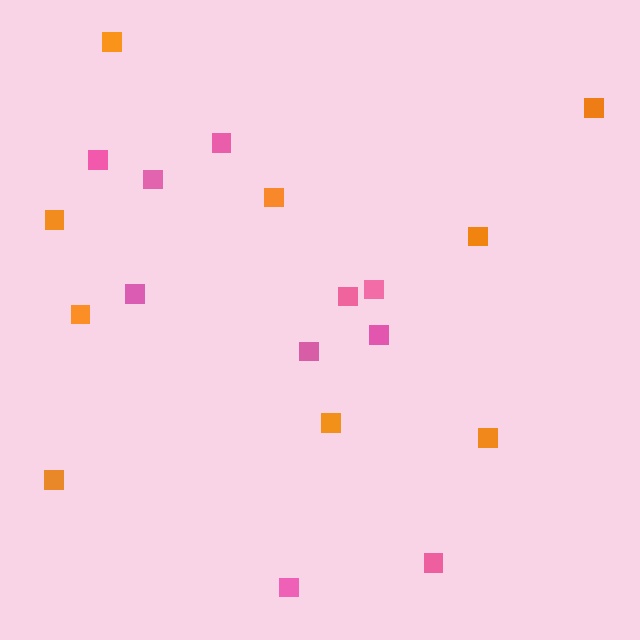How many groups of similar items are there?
There are 2 groups: one group of pink squares (10) and one group of orange squares (9).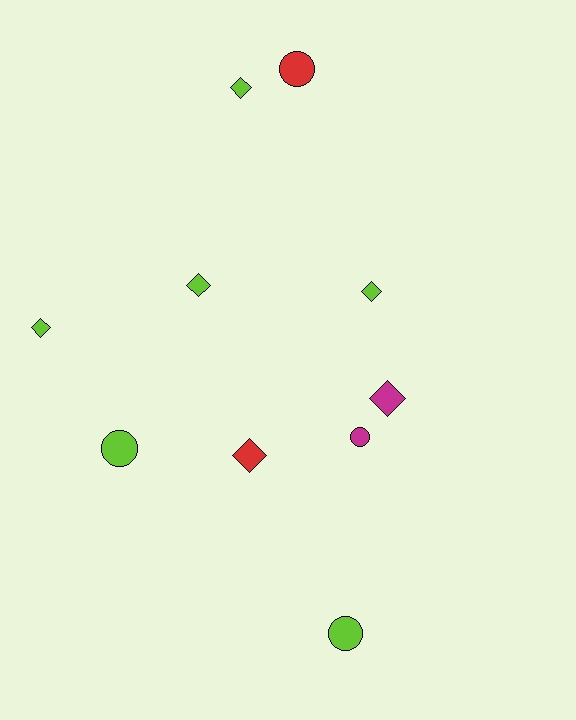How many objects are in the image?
There are 10 objects.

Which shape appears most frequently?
Diamond, with 6 objects.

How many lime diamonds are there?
There are 4 lime diamonds.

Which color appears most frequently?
Lime, with 6 objects.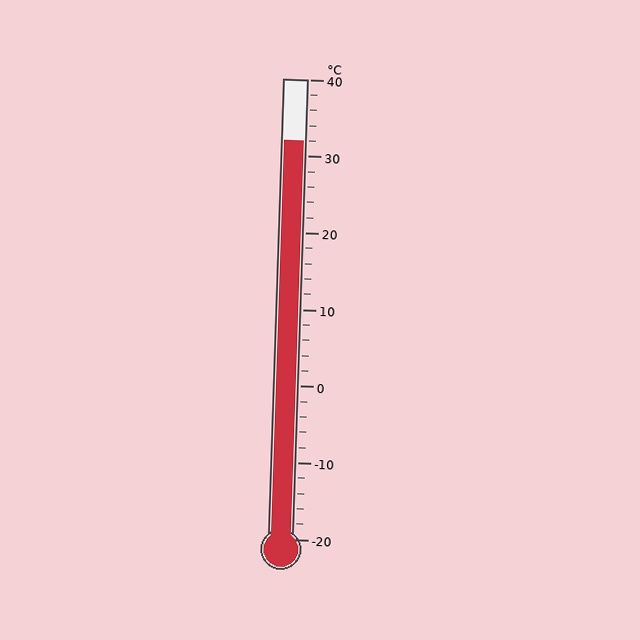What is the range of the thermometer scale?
The thermometer scale ranges from -20°C to 40°C.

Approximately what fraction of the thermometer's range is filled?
The thermometer is filled to approximately 85% of its range.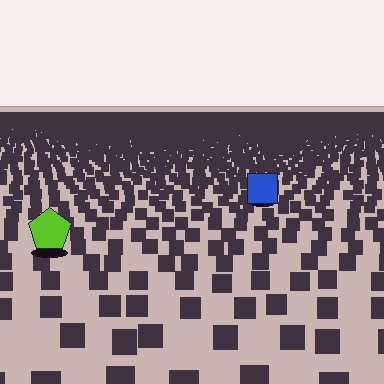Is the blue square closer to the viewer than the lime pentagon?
No. The lime pentagon is closer — you can tell from the texture gradient: the ground texture is coarser near it.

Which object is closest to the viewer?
The lime pentagon is closest. The texture marks near it are larger and more spread out.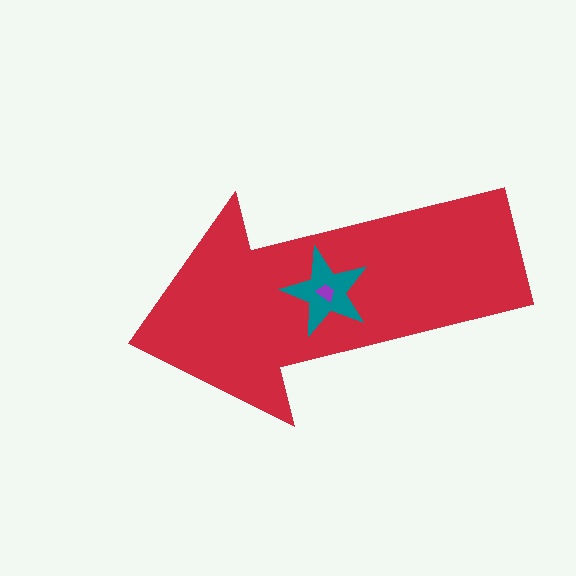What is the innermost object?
The purple trapezoid.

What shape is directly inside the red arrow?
The teal star.